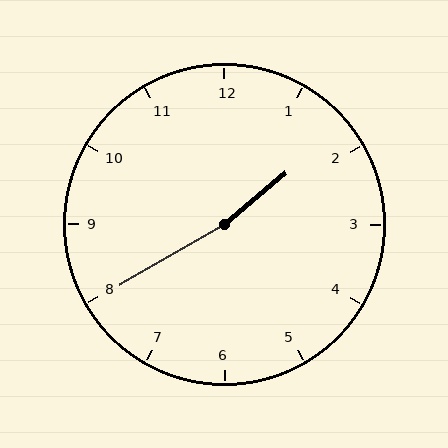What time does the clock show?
1:40.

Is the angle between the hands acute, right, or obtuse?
It is obtuse.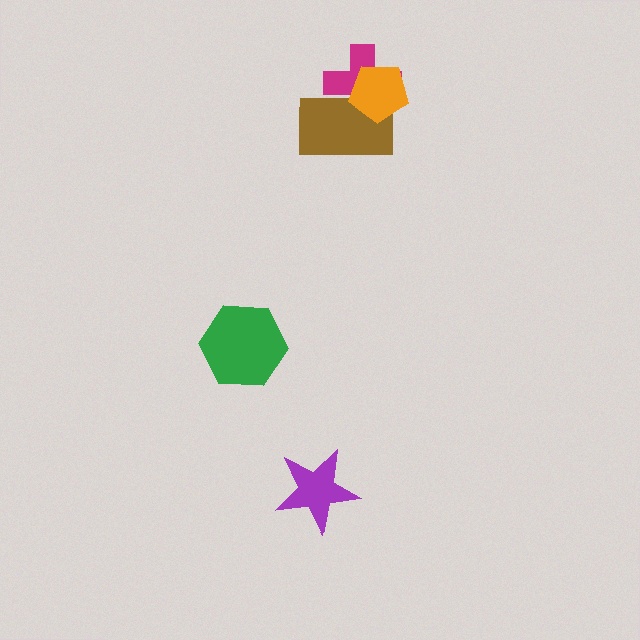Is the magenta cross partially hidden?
Yes, it is partially covered by another shape.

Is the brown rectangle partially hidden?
Yes, it is partially covered by another shape.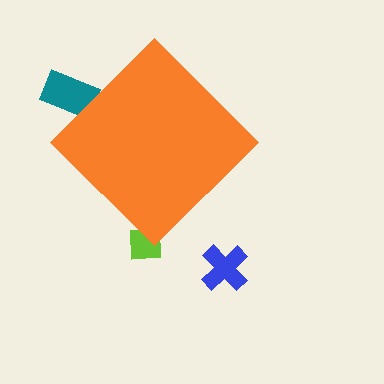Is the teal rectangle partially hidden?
Yes, the teal rectangle is partially hidden behind the orange diamond.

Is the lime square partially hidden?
Yes, the lime square is partially hidden behind the orange diamond.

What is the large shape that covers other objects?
An orange diamond.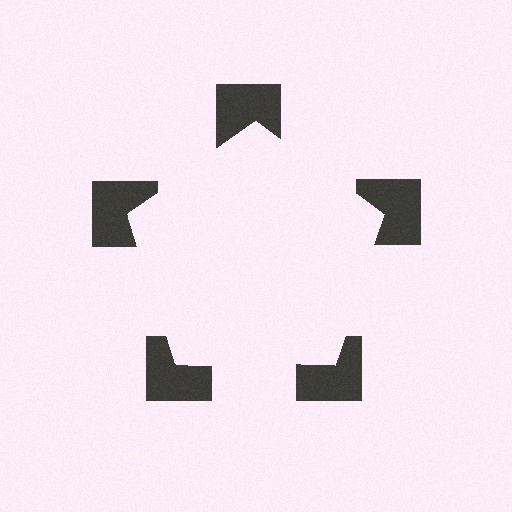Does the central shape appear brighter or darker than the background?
It typically appears slightly brighter than the background, even though no actual brightness change is drawn.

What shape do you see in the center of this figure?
An illusory pentagon — its edges are inferred from the aligned wedge cuts in the notched squares, not physically drawn.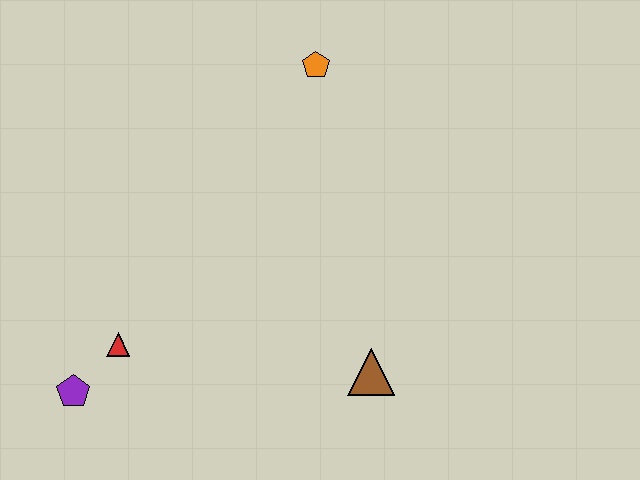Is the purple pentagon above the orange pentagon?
No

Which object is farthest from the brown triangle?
The orange pentagon is farthest from the brown triangle.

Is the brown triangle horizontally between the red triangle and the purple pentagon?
No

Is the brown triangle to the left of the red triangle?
No